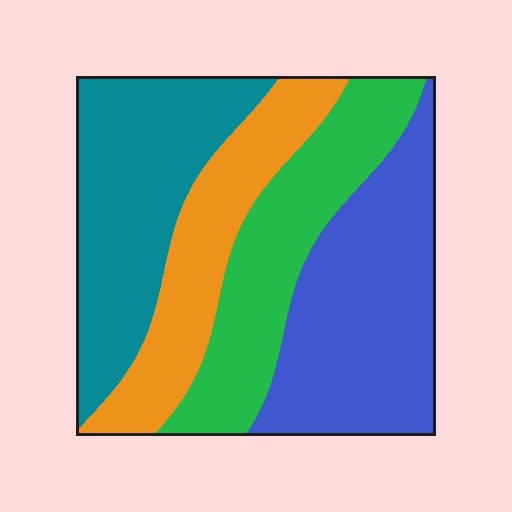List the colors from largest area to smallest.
From largest to smallest: blue, teal, green, orange.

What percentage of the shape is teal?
Teal takes up about one quarter (1/4) of the shape.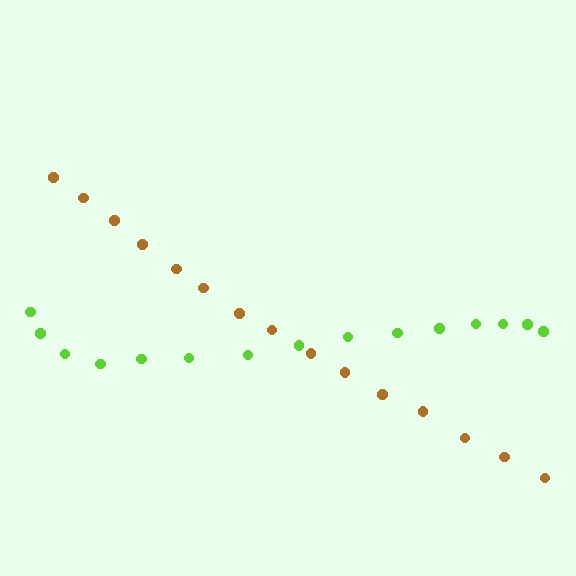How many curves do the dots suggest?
There are 2 distinct paths.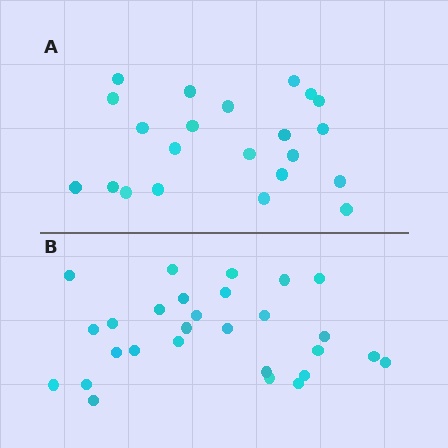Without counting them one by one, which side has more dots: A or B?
Region B (the bottom region) has more dots.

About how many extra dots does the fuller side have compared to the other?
Region B has about 6 more dots than region A.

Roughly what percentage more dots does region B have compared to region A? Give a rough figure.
About 25% more.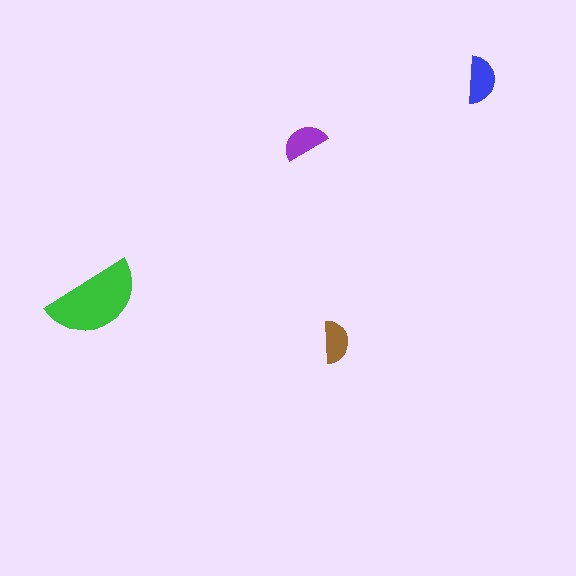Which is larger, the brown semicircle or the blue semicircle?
The blue one.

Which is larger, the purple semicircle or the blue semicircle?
The blue one.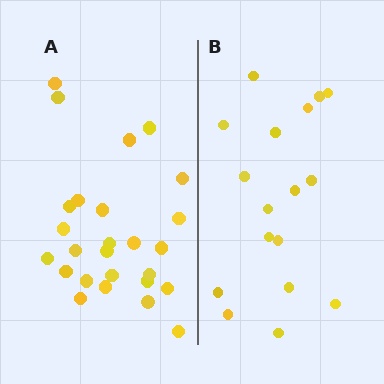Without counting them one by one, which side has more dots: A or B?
Region A (the left region) has more dots.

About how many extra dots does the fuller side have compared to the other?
Region A has roughly 8 or so more dots than region B.